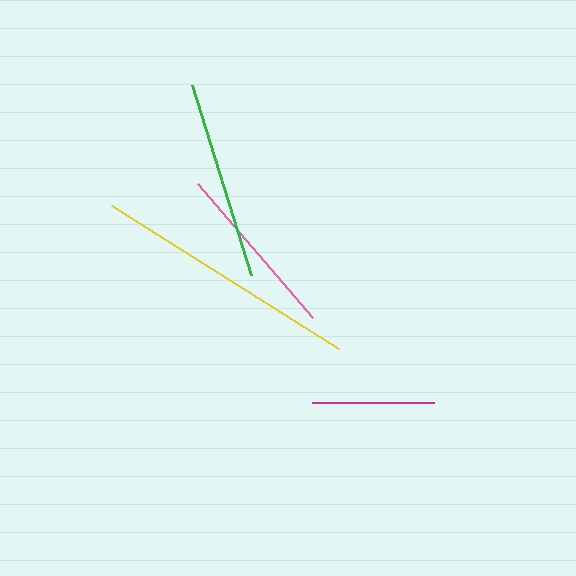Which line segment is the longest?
The yellow line is the longest at approximately 269 pixels.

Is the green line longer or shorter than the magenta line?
The green line is longer than the magenta line.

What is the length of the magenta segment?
The magenta segment is approximately 121 pixels long.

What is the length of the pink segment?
The pink segment is approximately 177 pixels long.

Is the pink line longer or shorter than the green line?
The green line is longer than the pink line.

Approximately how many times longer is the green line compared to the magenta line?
The green line is approximately 1.6 times the length of the magenta line.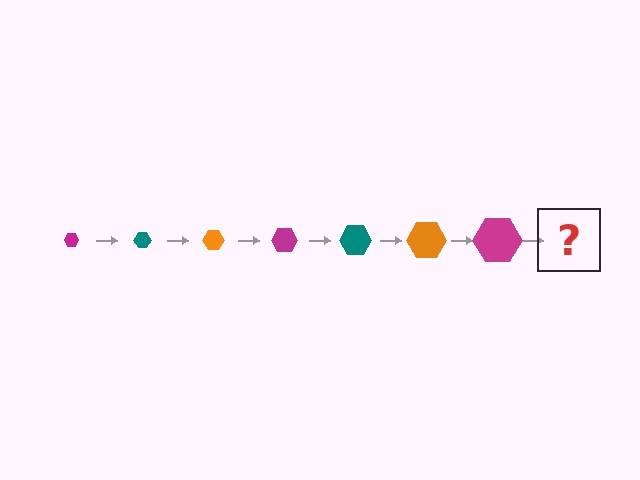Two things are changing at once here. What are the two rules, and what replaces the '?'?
The two rules are that the hexagon grows larger each step and the color cycles through magenta, teal, and orange. The '?' should be a teal hexagon, larger than the previous one.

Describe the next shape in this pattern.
It should be a teal hexagon, larger than the previous one.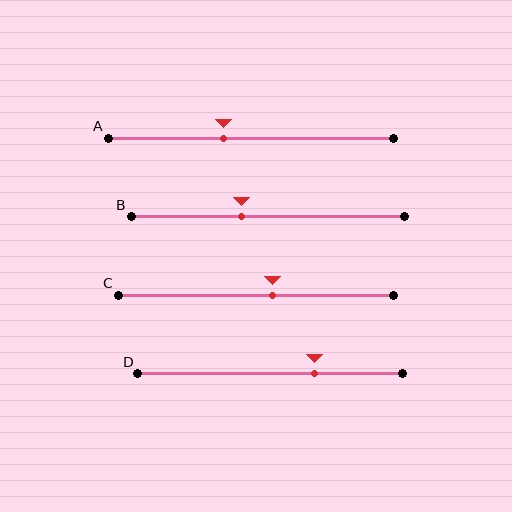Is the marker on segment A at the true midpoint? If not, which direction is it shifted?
No, the marker on segment A is shifted to the left by about 10% of the segment length.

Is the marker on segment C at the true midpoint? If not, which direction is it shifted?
No, the marker on segment C is shifted to the right by about 6% of the segment length.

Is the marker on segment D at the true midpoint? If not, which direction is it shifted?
No, the marker on segment D is shifted to the right by about 17% of the segment length.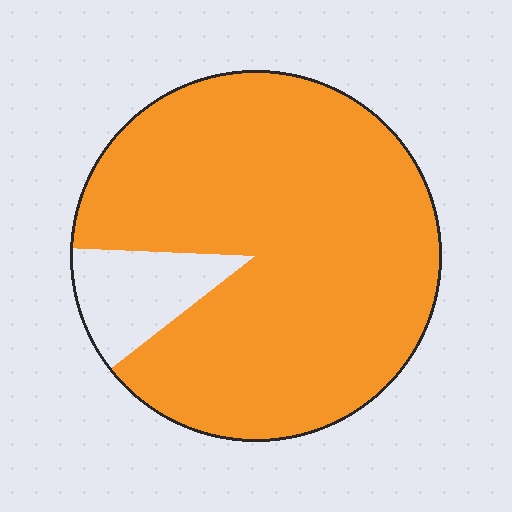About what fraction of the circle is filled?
About nine tenths (9/10).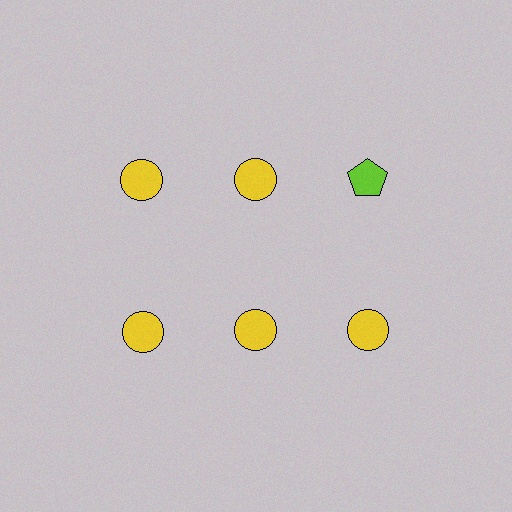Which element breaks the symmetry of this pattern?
The lime pentagon in the top row, center column breaks the symmetry. All other shapes are yellow circles.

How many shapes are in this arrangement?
There are 6 shapes arranged in a grid pattern.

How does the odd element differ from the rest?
It differs in both color (lime instead of yellow) and shape (pentagon instead of circle).